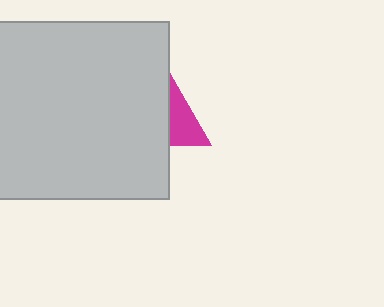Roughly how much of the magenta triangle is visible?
A small part of it is visible (roughly 31%).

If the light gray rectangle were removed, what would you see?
You would see the complete magenta triangle.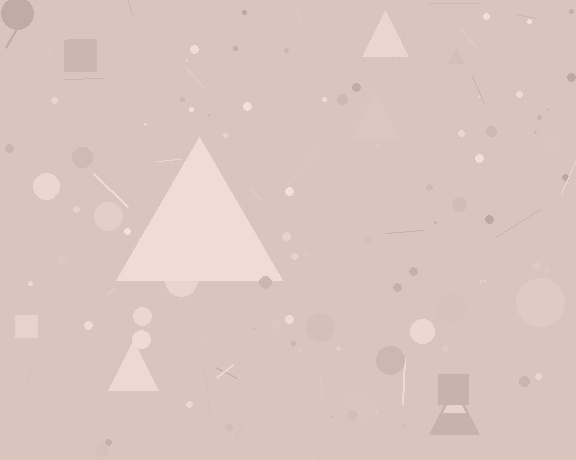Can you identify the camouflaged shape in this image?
The camouflaged shape is a triangle.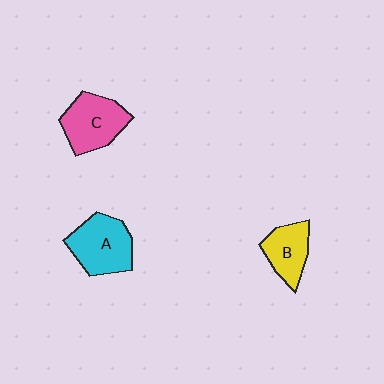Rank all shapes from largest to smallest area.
From largest to smallest: A (cyan), C (pink), B (yellow).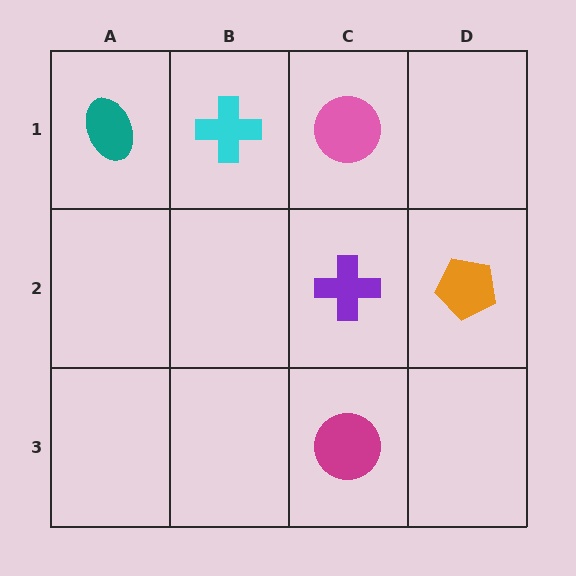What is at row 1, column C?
A pink circle.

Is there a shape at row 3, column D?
No, that cell is empty.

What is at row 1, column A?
A teal ellipse.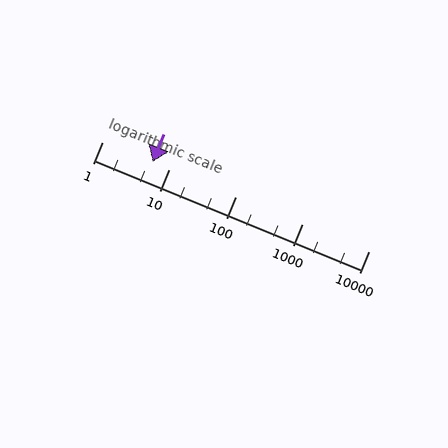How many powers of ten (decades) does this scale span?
The scale spans 4 decades, from 1 to 10000.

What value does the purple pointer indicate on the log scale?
The pointer indicates approximately 5.7.